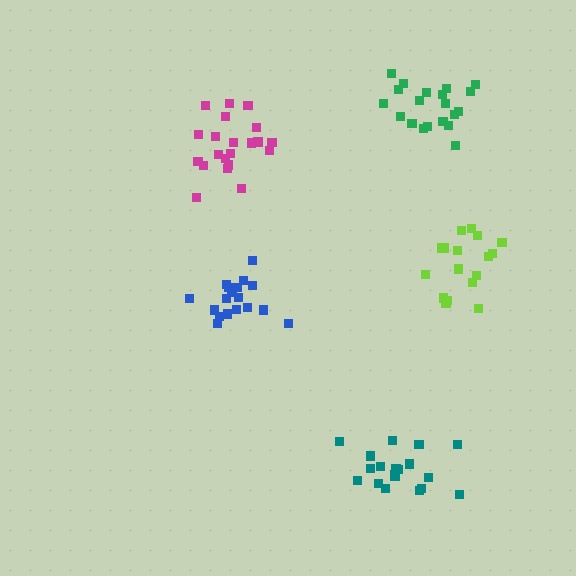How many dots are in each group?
Group 1: 17 dots, Group 2: 20 dots, Group 3: 21 dots, Group 4: 18 dots, Group 5: 21 dots (97 total).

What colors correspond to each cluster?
The clusters are colored: lime, green, magenta, blue, teal.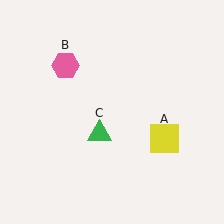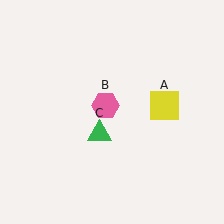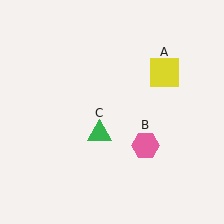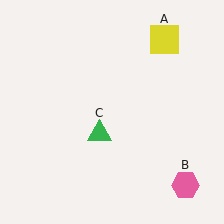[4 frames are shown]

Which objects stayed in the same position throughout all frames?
Green triangle (object C) remained stationary.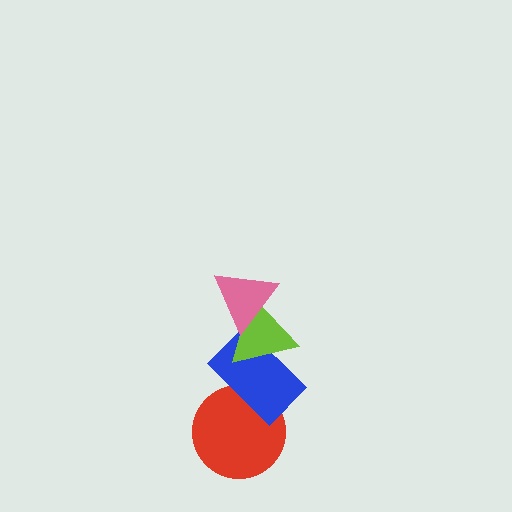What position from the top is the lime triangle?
The lime triangle is 2nd from the top.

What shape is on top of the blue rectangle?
The lime triangle is on top of the blue rectangle.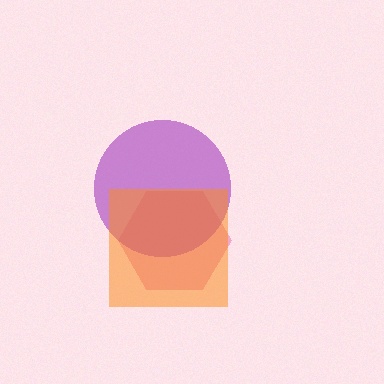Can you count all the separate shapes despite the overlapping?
Yes, there are 3 separate shapes.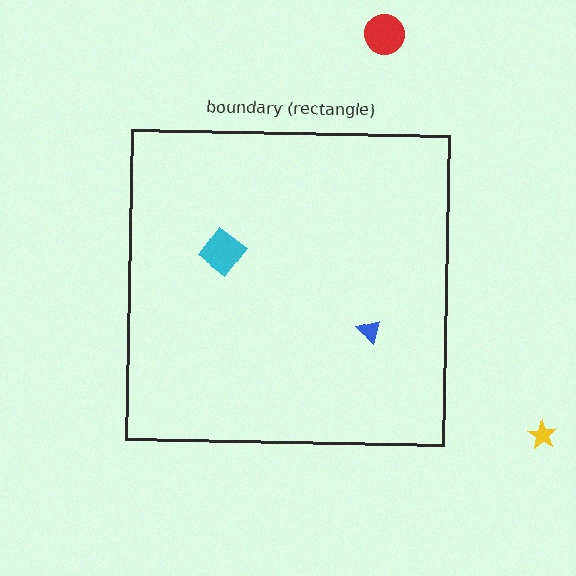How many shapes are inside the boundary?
2 inside, 2 outside.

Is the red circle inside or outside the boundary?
Outside.